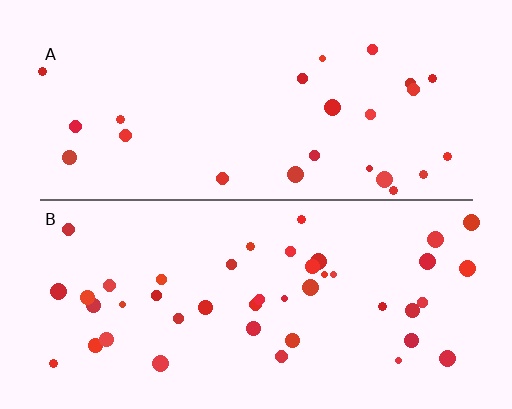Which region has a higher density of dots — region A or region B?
B (the bottom).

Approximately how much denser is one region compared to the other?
Approximately 1.8× — region B over region A.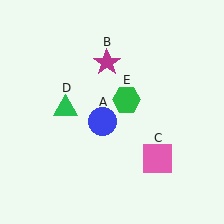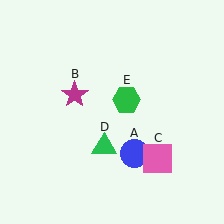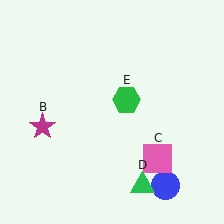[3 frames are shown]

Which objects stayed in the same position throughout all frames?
Pink square (object C) and green hexagon (object E) remained stationary.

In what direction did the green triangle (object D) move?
The green triangle (object D) moved down and to the right.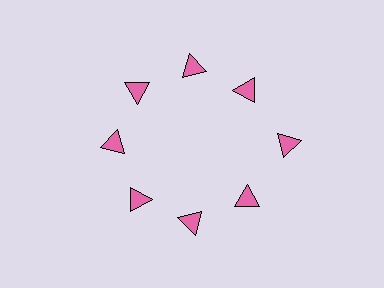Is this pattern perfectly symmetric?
No. The 8 pink triangles are arranged in a ring, but one element near the 3 o'clock position is pushed outward from the center, breaking the 8-fold rotational symmetry.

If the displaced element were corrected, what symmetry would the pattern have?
It would have 8-fold rotational symmetry — the pattern would map onto itself every 45 degrees.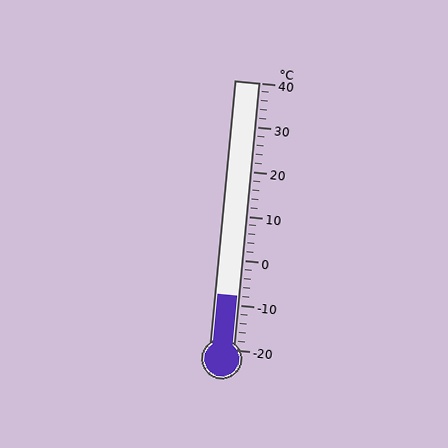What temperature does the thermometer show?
The thermometer shows approximately -8°C.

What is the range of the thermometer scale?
The thermometer scale ranges from -20°C to 40°C.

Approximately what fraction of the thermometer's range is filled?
The thermometer is filled to approximately 20% of its range.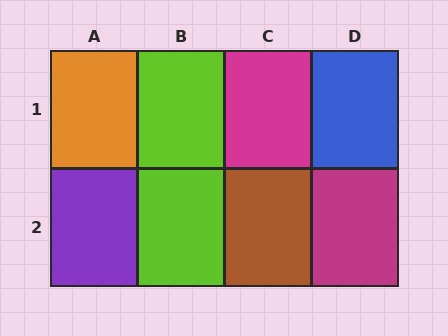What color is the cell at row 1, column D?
Blue.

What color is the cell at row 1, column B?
Lime.